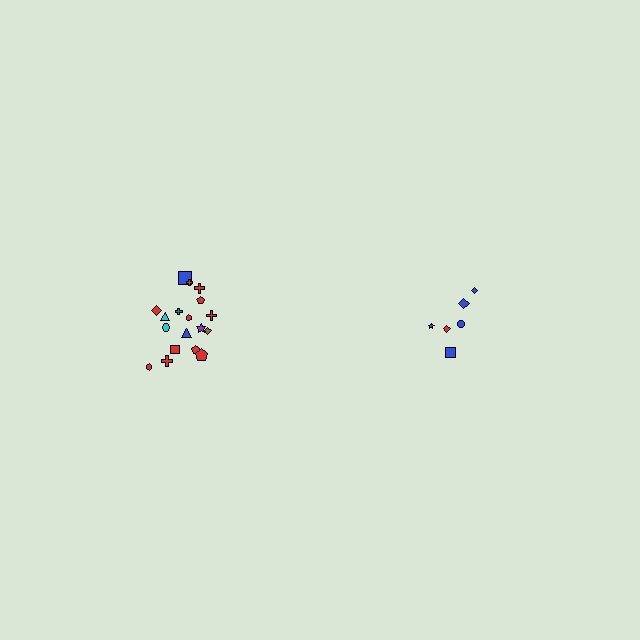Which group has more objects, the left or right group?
The left group.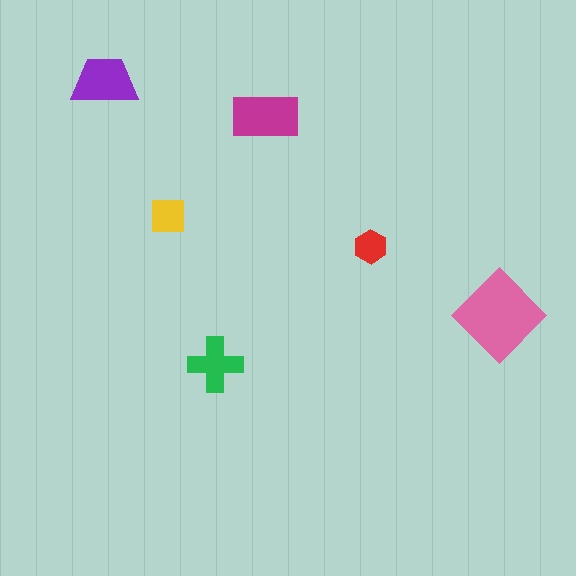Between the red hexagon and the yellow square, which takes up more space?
The yellow square.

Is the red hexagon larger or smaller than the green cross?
Smaller.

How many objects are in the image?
There are 6 objects in the image.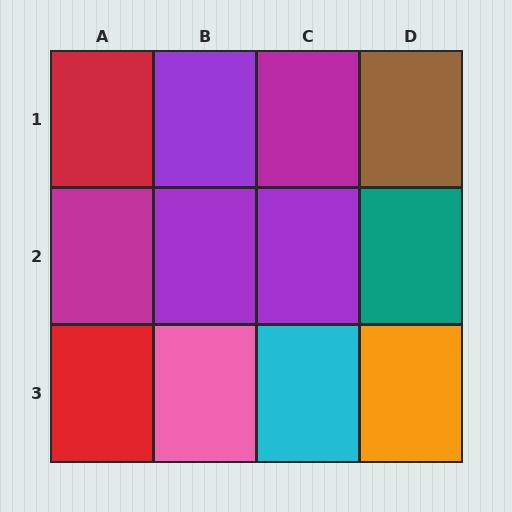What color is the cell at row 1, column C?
Magenta.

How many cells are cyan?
1 cell is cyan.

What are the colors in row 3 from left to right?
Red, pink, cyan, orange.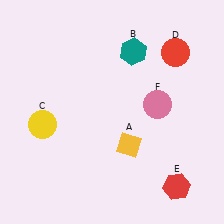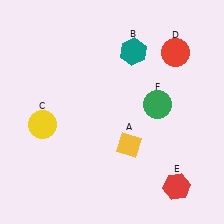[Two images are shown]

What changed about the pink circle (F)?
In Image 1, F is pink. In Image 2, it changed to green.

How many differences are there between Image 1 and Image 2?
There is 1 difference between the two images.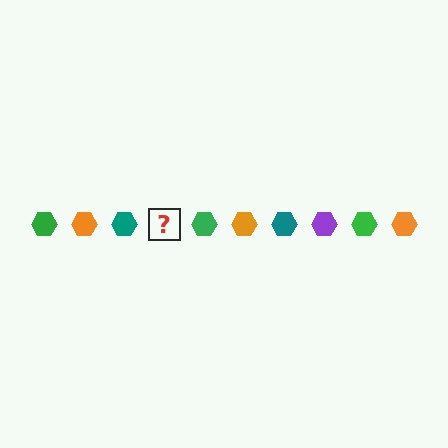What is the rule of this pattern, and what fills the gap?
The rule is that the pattern cycles through green, orange, teal, purple hexagons. The gap should be filled with a purple hexagon.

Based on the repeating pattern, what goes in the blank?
The blank should be a purple hexagon.